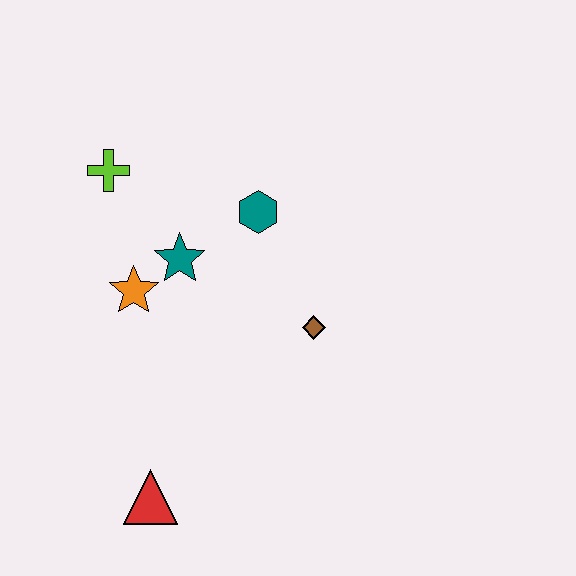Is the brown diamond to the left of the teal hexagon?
No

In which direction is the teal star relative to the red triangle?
The teal star is above the red triangle.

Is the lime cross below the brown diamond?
No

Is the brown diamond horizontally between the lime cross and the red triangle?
No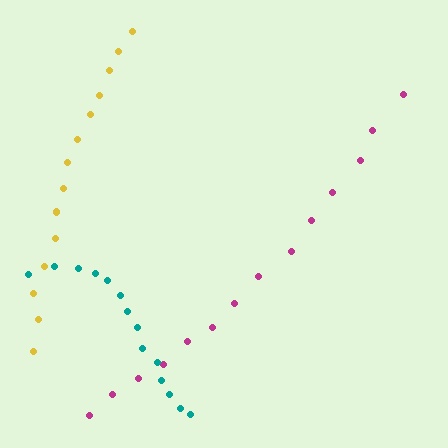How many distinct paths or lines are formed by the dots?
There are 3 distinct paths.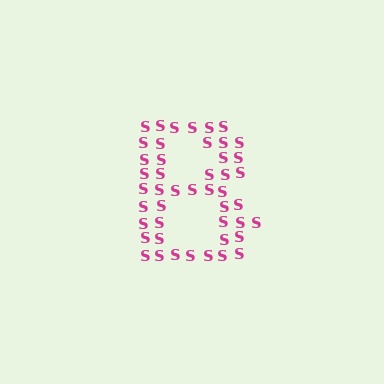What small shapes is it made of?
It is made of small letter S's.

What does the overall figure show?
The overall figure shows the letter B.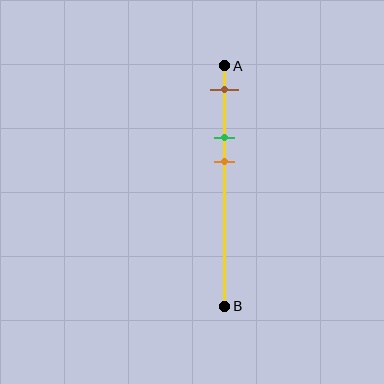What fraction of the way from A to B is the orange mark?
The orange mark is approximately 40% (0.4) of the way from A to B.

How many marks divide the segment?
There are 3 marks dividing the segment.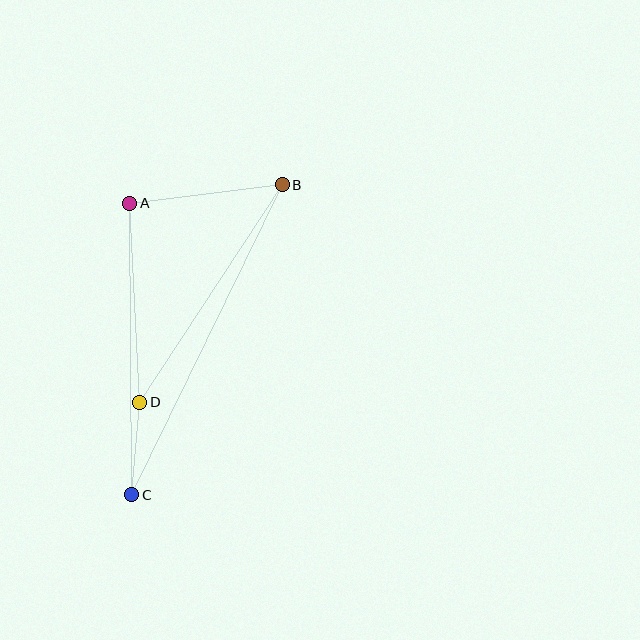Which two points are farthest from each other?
Points B and C are farthest from each other.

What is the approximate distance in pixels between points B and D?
The distance between B and D is approximately 260 pixels.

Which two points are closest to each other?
Points C and D are closest to each other.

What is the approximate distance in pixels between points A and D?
The distance between A and D is approximately 199 pixels.